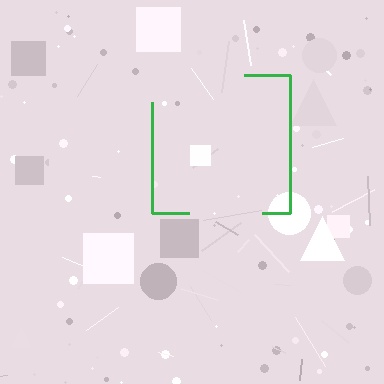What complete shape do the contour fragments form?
The contour fragments form a square.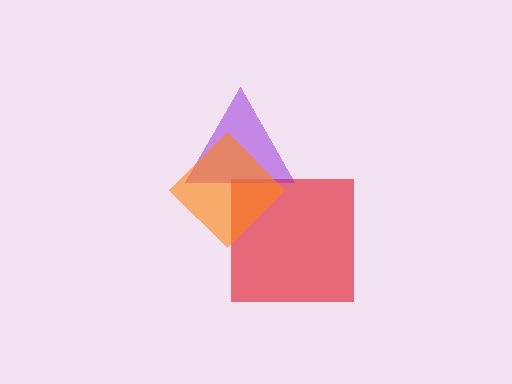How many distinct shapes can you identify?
There are 3 distinct shapes: a red square, a purple triangle, an orange diamond.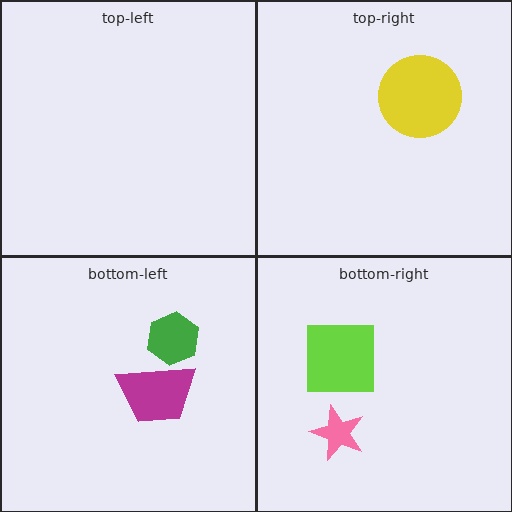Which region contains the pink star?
The bottom-right region.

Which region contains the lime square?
The bottom-right region.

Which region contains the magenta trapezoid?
The bottom-left region.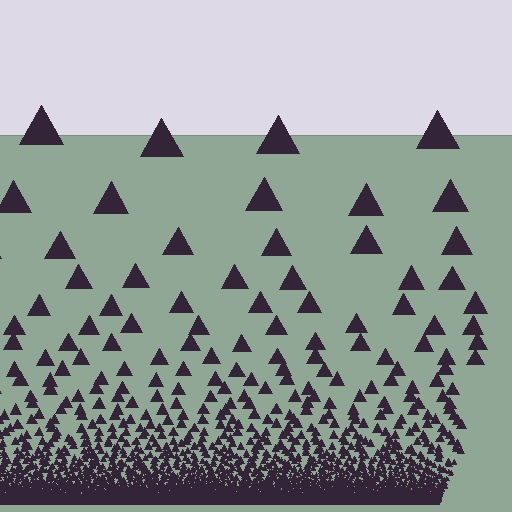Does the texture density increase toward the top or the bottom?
Density increases toward the bottom.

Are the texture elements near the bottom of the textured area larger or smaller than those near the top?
Smaller. The gradient is inverted — elements near the bottom are smaller and denser.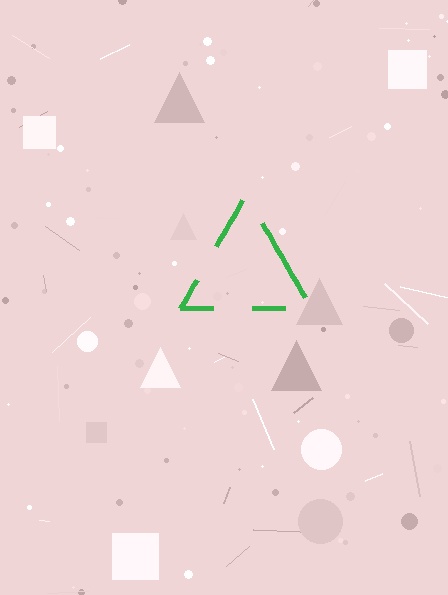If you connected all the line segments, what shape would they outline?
They would outline a triangle.